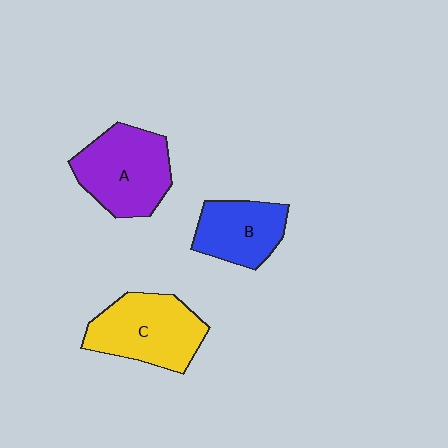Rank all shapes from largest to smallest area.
From largest to smallest: A (purple), C (yellow), B (blue).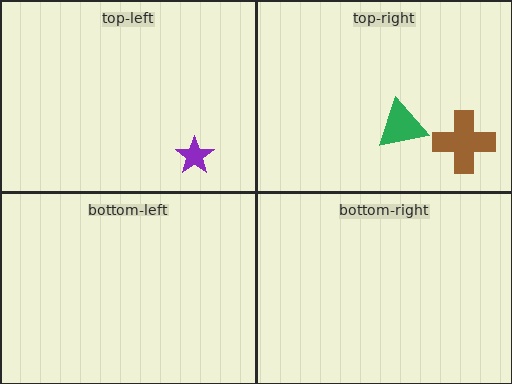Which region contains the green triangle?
The top-right region.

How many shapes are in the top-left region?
1.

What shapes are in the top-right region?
The brown cross, the green triangle.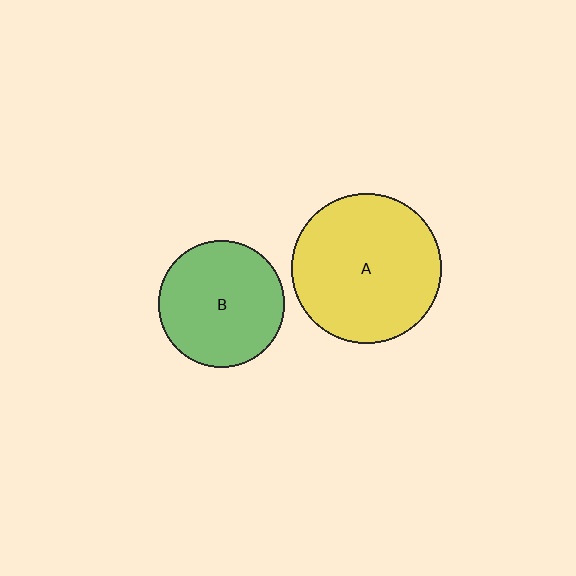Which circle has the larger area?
Circle A (yellow).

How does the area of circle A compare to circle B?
Approximately 1.4 times.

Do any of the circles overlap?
No, none of the circles overlap.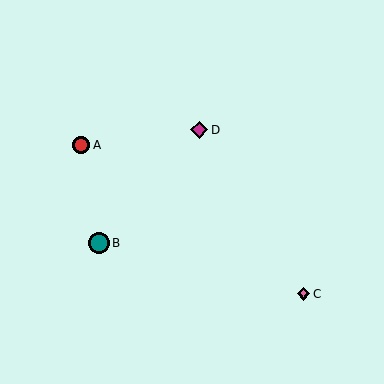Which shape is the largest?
The teal circle (labeled B) is the largest.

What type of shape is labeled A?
Shape A is a red circle.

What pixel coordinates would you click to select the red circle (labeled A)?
Click at (81, 146) to select the red circle A.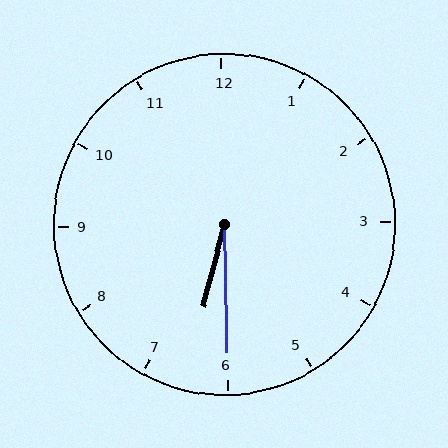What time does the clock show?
6:30.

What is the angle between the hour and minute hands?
Approximately 15 degrees.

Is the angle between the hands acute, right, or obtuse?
It is acute.